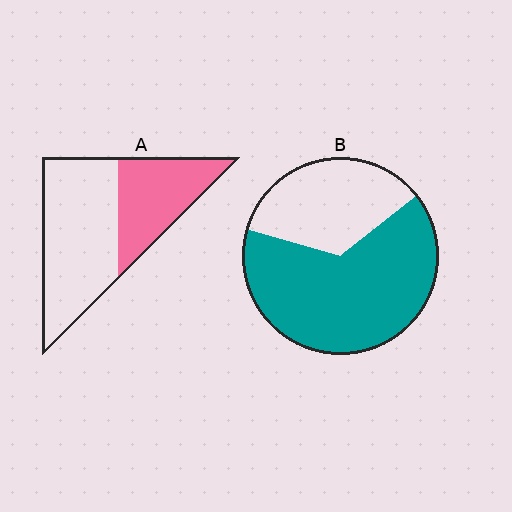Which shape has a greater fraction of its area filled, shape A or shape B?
Shape B.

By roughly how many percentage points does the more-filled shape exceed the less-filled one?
By roughly 25 percentage points (B over A).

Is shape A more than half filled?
No.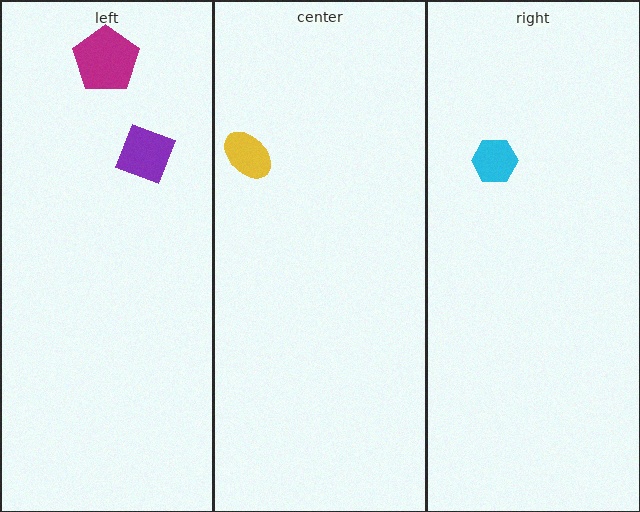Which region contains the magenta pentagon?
The left region.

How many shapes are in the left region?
2.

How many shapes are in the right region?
1.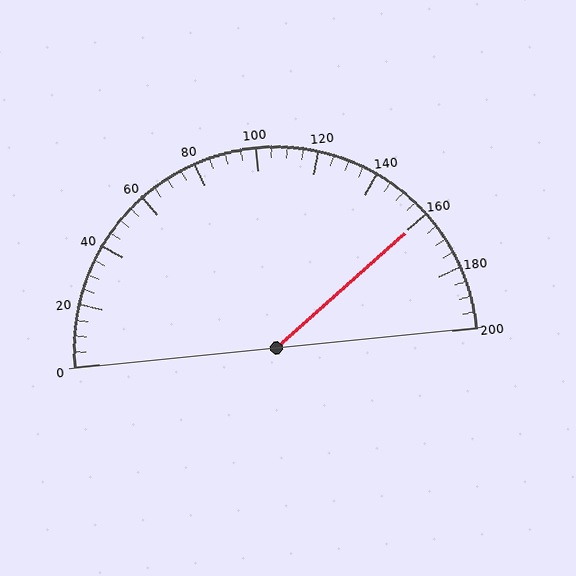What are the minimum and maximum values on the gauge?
The gauge ranges from 0 to 200.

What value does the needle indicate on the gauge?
The needle indicates approximately 160.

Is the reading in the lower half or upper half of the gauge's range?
The reading is in the upper half of the range (0 to 200).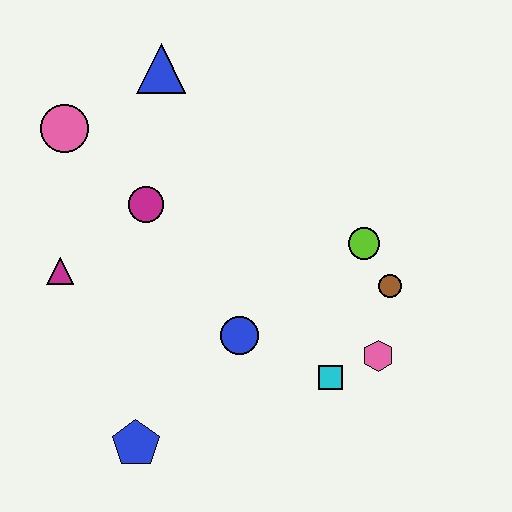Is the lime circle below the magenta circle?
Yes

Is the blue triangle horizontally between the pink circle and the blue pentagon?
No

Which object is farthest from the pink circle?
The pink hexagon is farthest from the pink circle.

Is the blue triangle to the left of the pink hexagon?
Yes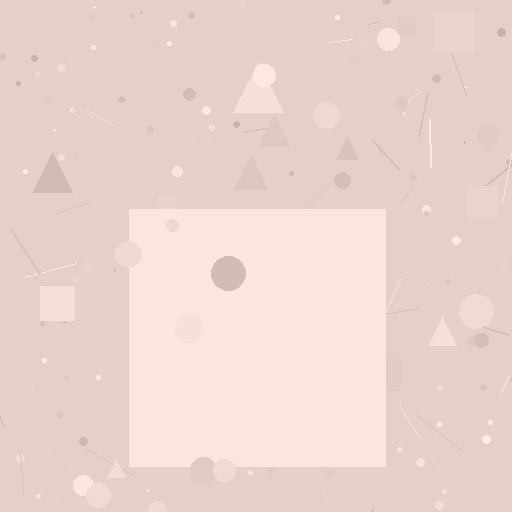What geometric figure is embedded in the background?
A square is embedded in the background.